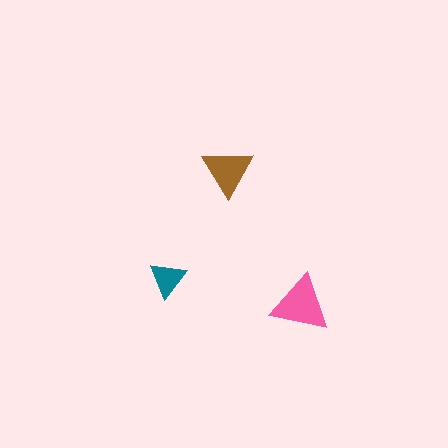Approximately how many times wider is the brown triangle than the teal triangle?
About 1.5 times wider.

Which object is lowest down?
The pink triangle is bottommost.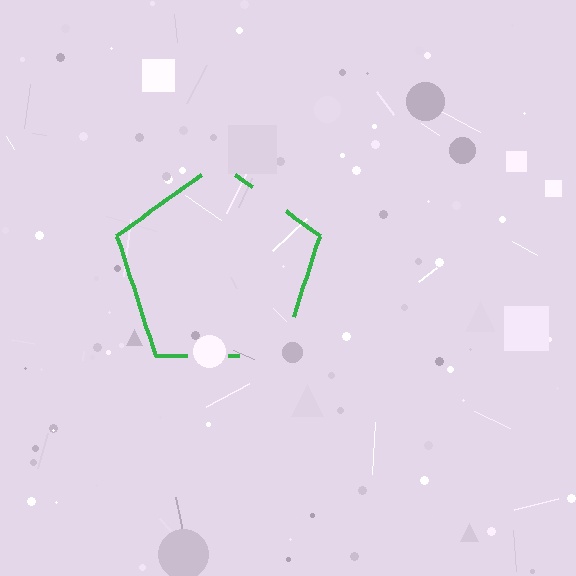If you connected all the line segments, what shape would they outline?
They would outline a pentagon.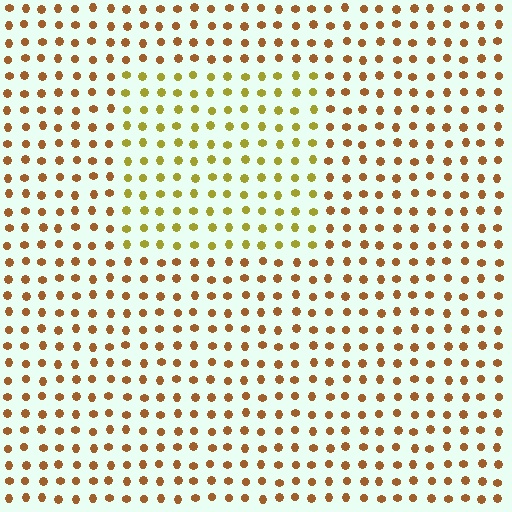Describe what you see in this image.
The image is filled with small brown elements in a uniform arrangement. A rectangle-shaped region is visible where the elements are tinted to a slightly different hue, forming a subtle color boundary.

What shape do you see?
I see a rectangle.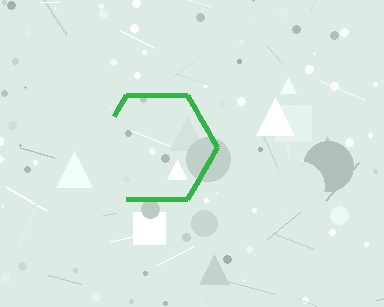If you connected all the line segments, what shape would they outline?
They would outline a hexagon.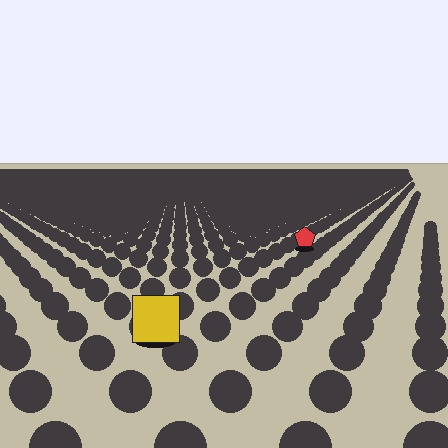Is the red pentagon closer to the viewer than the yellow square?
No. The yellow square is closer — you can tell from the texture gradient: the ground texture is coarser near it.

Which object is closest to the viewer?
The yellow square is closest. The texture marks near it are larger and more spread out.